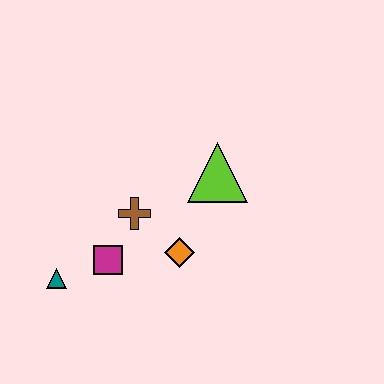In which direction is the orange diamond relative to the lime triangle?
The orange diamond is below the lime triangle.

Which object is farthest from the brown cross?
The teal triangle is farthest from the brown cross.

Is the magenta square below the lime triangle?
Yes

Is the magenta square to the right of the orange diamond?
No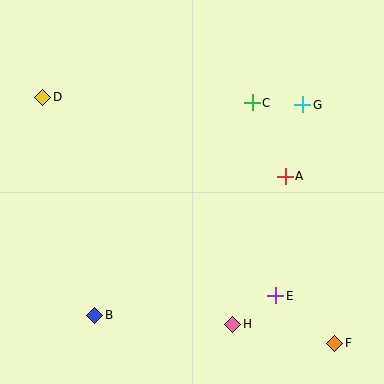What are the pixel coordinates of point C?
Point C is at (252, 103).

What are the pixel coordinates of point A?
Point A is at (285, 176).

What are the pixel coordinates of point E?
Point E is at (276, 296).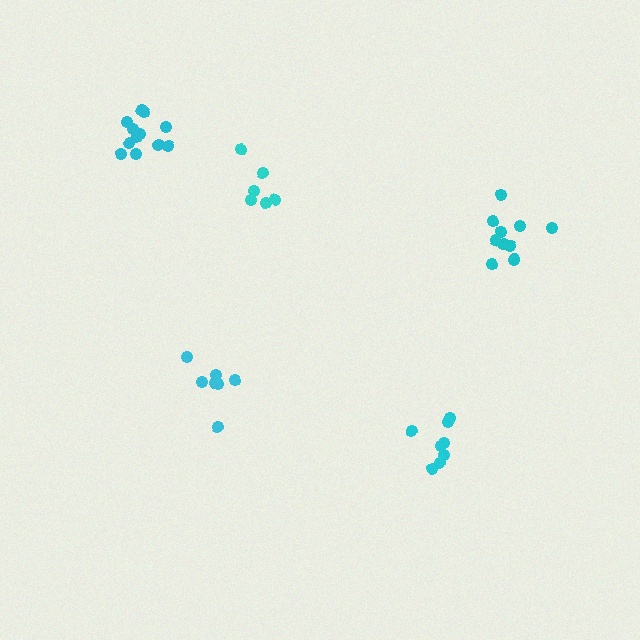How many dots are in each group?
Group 1: 11 dots, Group 2: 7 dots, Group 3: 8 dots, Group 4: 12 dots, Group 5: 6 dots (44 total).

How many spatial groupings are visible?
There are 5 spatial groupings.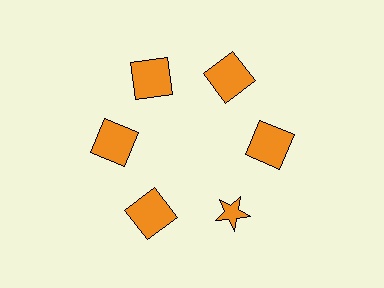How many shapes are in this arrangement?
There are 6 shapes arranged in a ring pattern.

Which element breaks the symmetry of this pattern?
The orange star at roughly the 5 o'clock position breaks the symmetry. All other shapes are orange squares.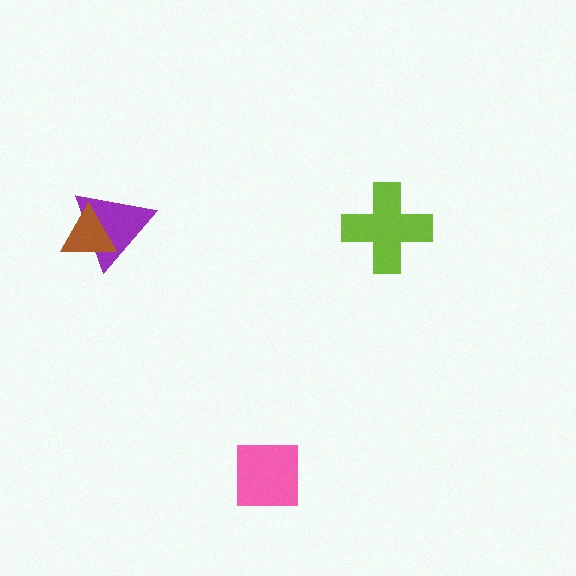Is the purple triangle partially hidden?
Yes, it is partially covered by another shape.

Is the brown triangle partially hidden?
No, no other shape covers it.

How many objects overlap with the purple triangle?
1 object overlaps with the purple triangle.